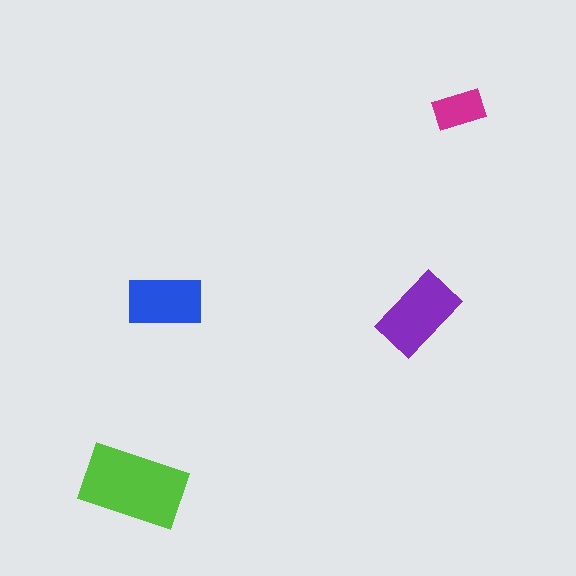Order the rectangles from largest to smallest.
the lime one, the purple one, the blue one, the magenta one.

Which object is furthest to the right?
The magenta rectangle is rightmost.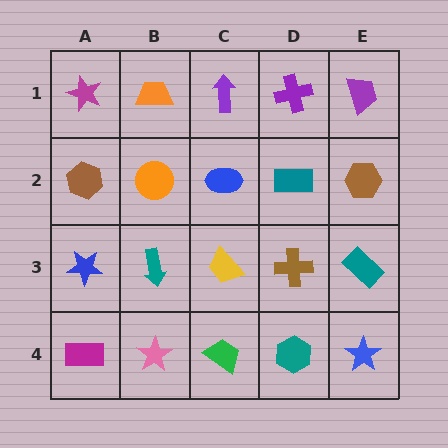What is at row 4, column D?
A teal hexagon.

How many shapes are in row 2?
5 shapes.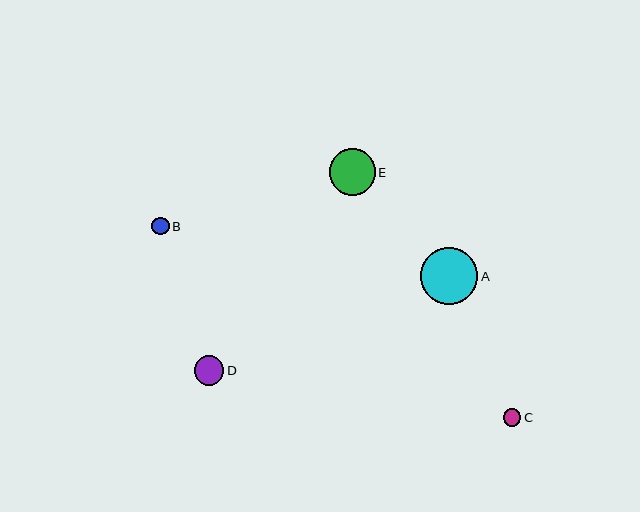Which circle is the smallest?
Circle C is the smallest with a size of approximately 17 pixels.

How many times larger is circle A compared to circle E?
Circle A is approximately 1.2 times the size of circle E.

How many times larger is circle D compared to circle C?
Circle D is approximately 1.7 times the size of circle C.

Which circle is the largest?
Circle A is the largest with a size of approximately 57 pixels.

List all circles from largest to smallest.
From largest to smallest: A, E, D, B, C.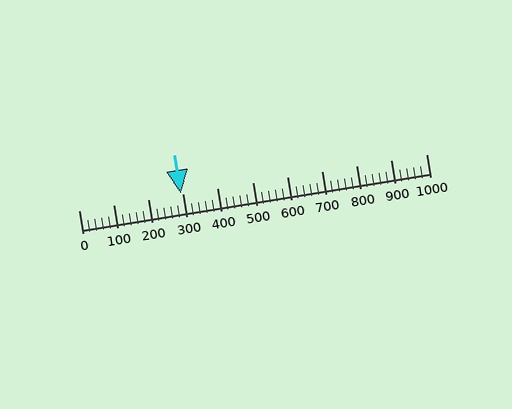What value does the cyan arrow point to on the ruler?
The cyan arrow points to approximately 295.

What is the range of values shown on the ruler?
The ruler shows values from 0 to 1000.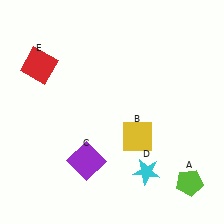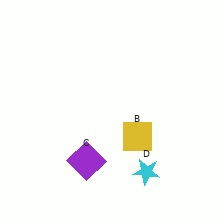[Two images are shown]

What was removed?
The red square (E), the lime pentagon (A) were removed in Image 2.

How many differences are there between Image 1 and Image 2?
There are 2 differences between the two images.